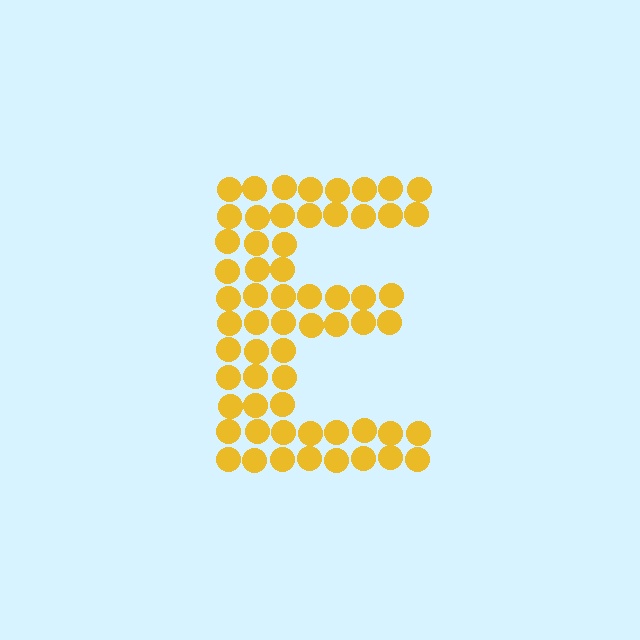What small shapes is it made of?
It is made of small circles.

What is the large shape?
The large shape is the letter E.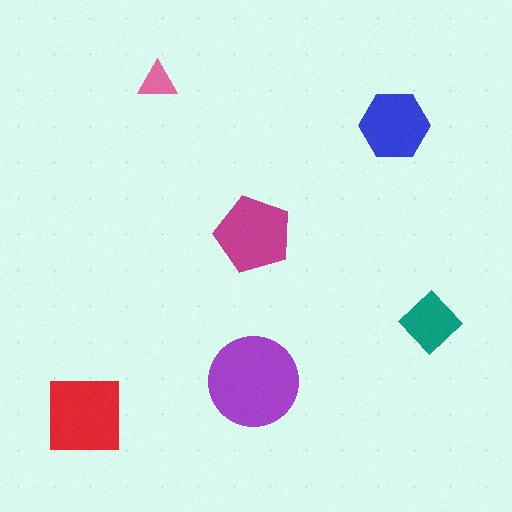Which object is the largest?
The purple circle.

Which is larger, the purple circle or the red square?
The purple circle.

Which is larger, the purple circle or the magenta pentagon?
The purple circle.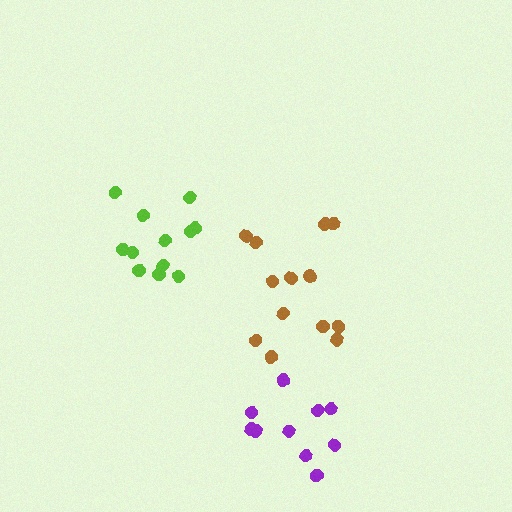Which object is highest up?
The lime cluster is topmost.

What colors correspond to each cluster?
The clusters are colored: purple, lime, brown.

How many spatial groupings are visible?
There are 3 spatial groupings.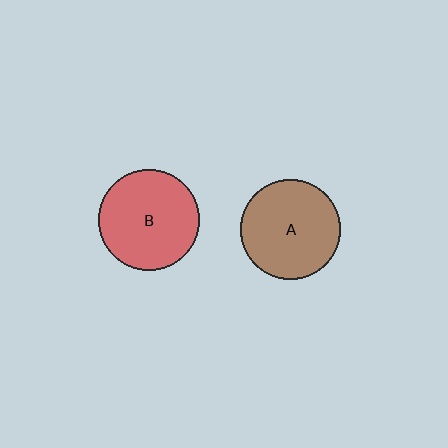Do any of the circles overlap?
No, none of the circles overlap.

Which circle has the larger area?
Circle B (red).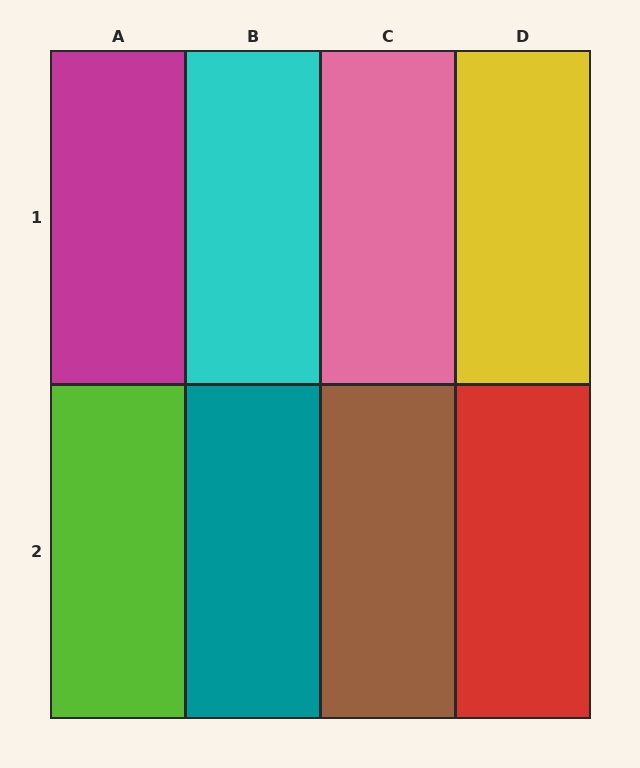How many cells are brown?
1 cell is brown.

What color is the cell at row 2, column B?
Teal.